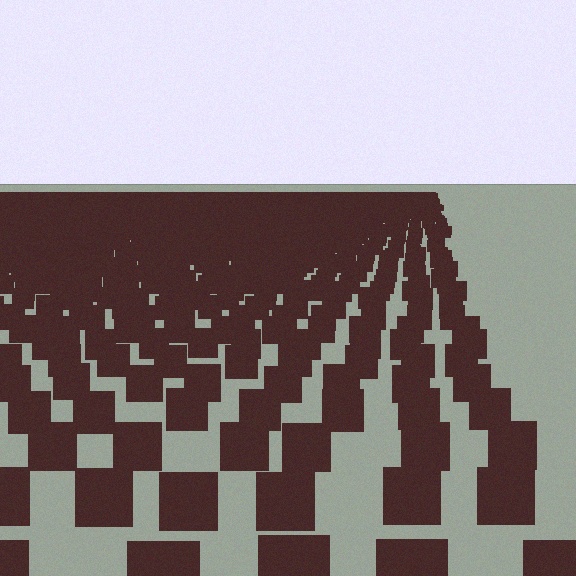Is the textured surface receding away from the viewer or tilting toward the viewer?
The surface is receding away from the viewer. Texture elements get smaller and denser toward the top.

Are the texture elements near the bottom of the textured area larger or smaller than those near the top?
Larger. Near the bottom, elements are closer to the viewer and appear at a bigger on-screen size.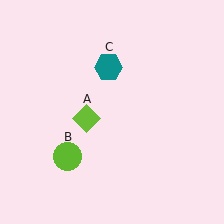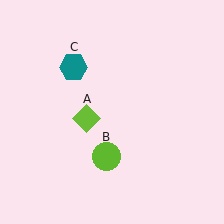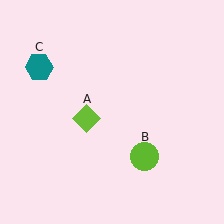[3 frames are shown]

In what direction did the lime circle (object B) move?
The lime circle (object B) moved right.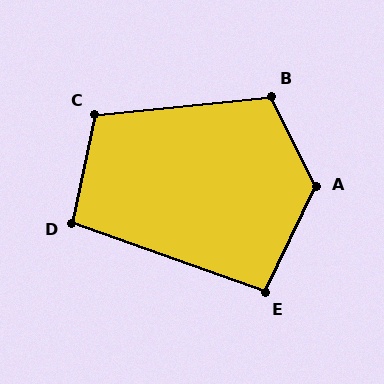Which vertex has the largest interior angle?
A, at approximately 128 degrees.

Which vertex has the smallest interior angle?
E, at approximately 96 degrees.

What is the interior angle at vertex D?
Approximately 98 degrees (obtuse).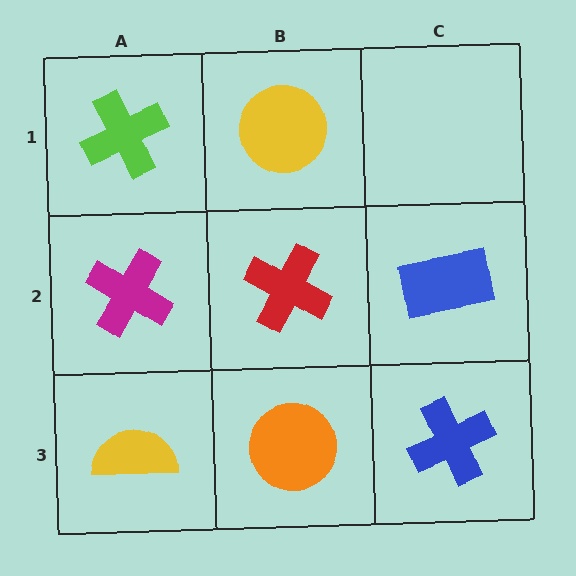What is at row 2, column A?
A magenta cross.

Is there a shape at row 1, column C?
No, that cell is empty.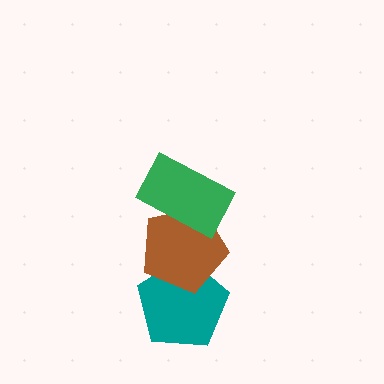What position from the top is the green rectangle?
The green rectangle is 1st from the top.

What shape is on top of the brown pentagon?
The green rectangle is on top of the brown pentagon.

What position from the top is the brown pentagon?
The brown pentagon is 2nd from the top.